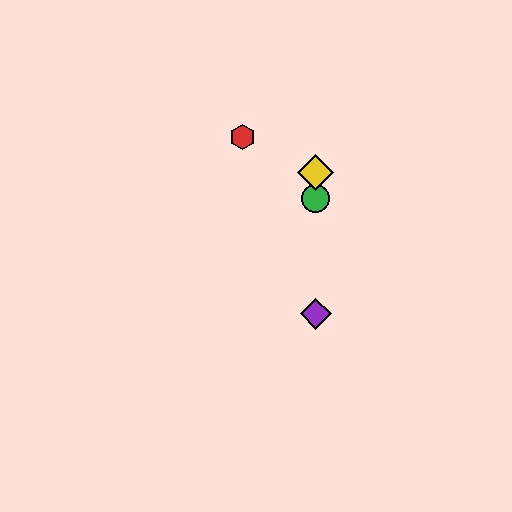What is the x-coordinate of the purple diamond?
The purple diamond is at x≈316.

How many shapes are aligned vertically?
4 shapes (the blue diamond, the green circle, the yellow diamond, the purple diamond) are aligned vertically.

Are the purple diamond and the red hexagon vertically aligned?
No, the purple diamond is at x≈316 and the red hexagon is at x≈242.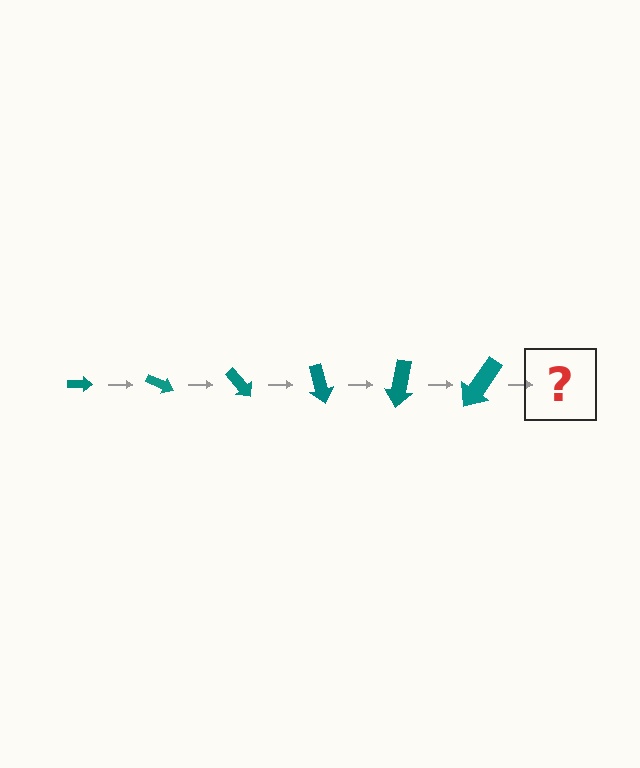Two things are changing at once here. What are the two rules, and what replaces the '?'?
The two rules are that the arrow grows larger each step and it rotates 25 degrees each step. The '?' should be an arrow, larger than the previous one and rotated 150 degrees from the start.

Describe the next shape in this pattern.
It should be an arrow, larger than the previous one and rotated 150 degrees from the start.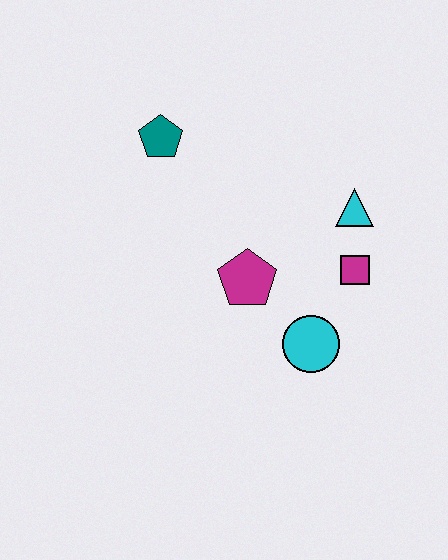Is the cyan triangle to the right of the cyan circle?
Yes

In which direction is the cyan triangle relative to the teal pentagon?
The cyan triangle is to the right of the teal pentagon.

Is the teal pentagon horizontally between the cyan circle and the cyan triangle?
No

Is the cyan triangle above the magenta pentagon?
Yes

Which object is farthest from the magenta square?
The teal pentagon is farthest from the magenta square.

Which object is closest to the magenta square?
The cyan triangle is closest to the magenta square.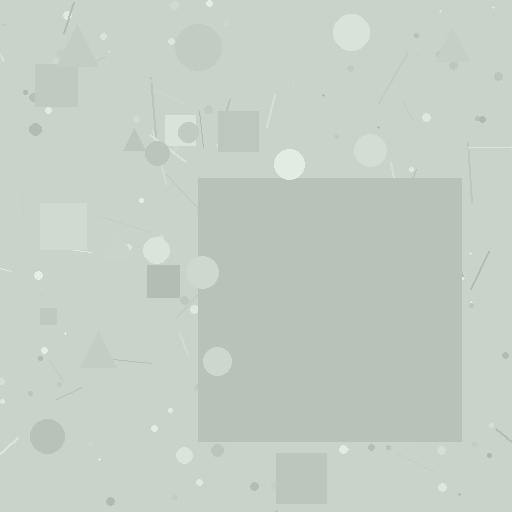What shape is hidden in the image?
A square is hidden in the image.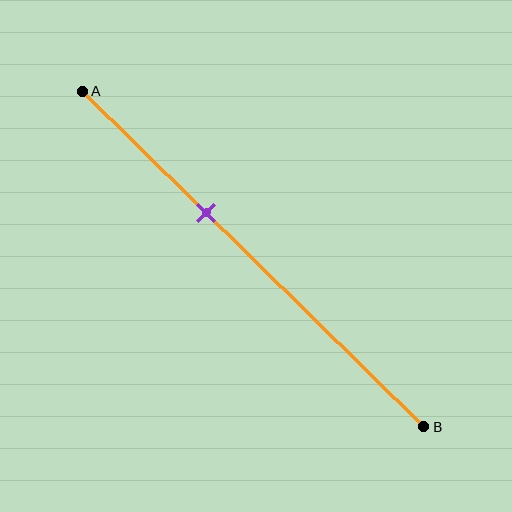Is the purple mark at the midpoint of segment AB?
No, the mark is at about 35% from A, not at the 50% midpoint.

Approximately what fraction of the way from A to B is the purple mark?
The purple mark is approximately 35% of the way from A to B.